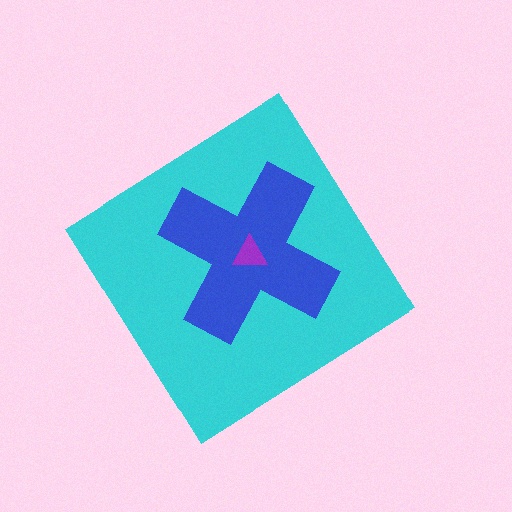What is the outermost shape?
The cyan diamond.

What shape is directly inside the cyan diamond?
The blue cross.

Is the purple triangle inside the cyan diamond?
Yes.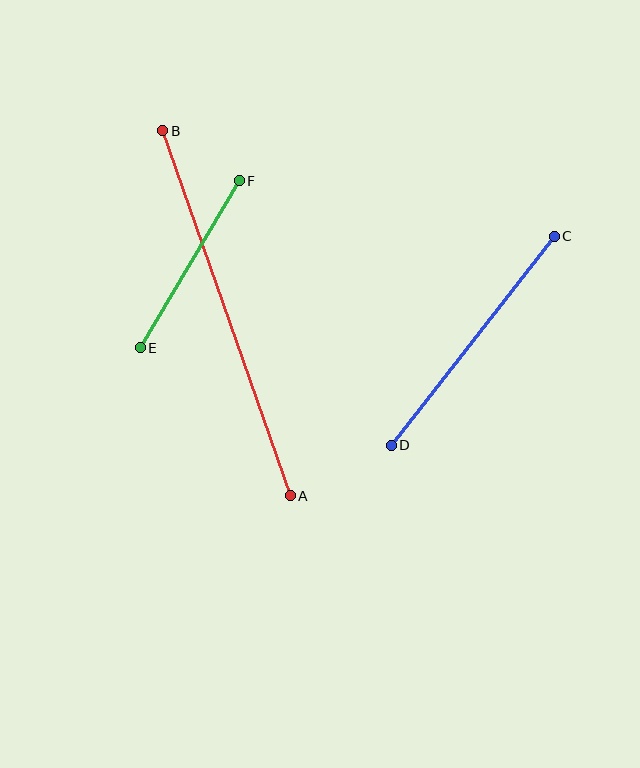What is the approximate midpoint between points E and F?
The midpoint is at approximately (190, 264) pixels.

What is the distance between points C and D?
The distance is approximately 265 pixels.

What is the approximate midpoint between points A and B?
The midpoint is at approximately (226, 313) pixels.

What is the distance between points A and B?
The distance is approximately 387 pixels.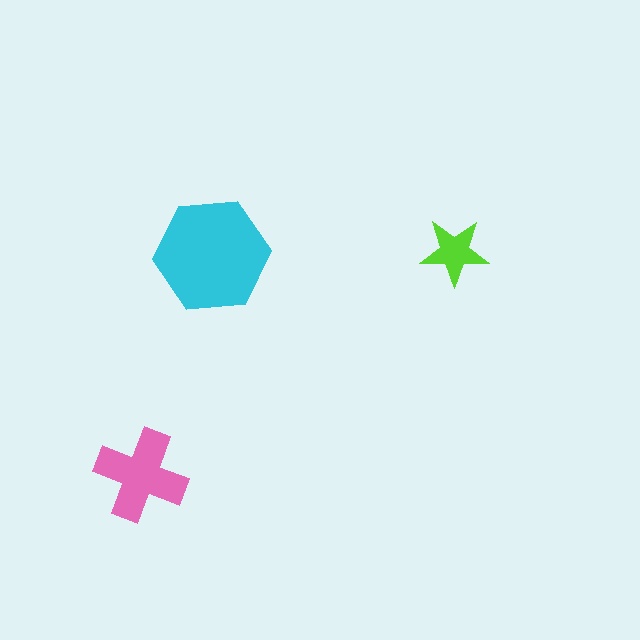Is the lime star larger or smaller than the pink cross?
Smaller.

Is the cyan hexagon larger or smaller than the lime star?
Larger.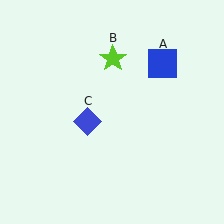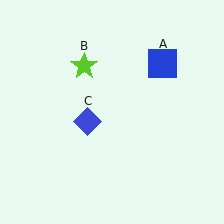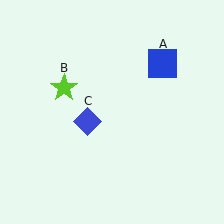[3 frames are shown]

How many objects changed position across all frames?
1 object changed position: lime star (object B).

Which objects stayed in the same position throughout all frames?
Blue square (object A) and blue diamond (object C) remained stationary.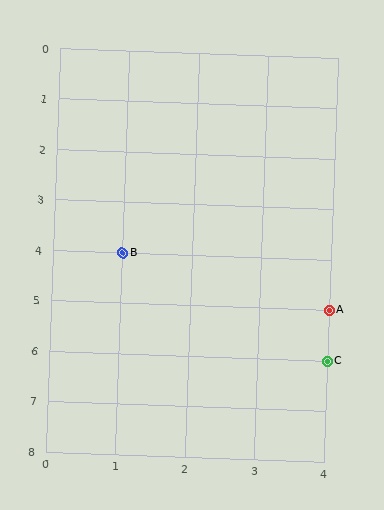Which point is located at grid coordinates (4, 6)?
Point C is at (4, 6).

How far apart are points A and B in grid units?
Points A and B are 3 columns and 1 row apart (about 3.2 grid units diagonally).